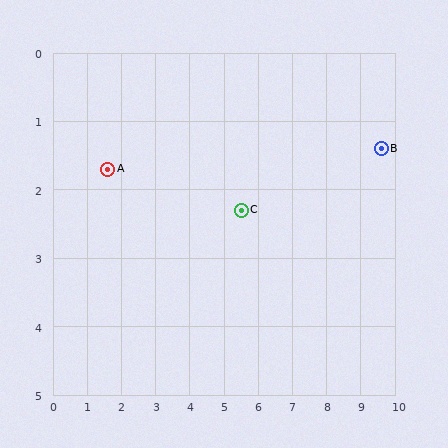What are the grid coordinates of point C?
Point C is at approximately (5.5, 2.3).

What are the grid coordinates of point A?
Point A is at approximately (1.6, 1.7).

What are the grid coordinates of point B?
Point B is at approximately (9.6, 1.4).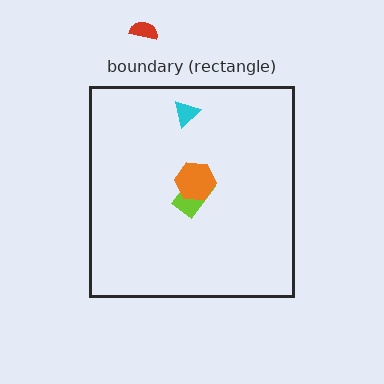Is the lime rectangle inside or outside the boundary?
Inside.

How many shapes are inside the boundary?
3 inside, 1 outside.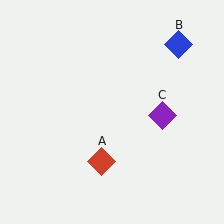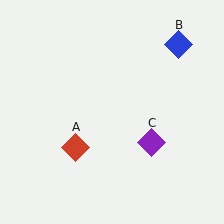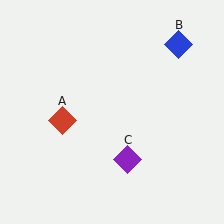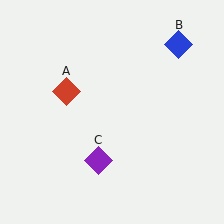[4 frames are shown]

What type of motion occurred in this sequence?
The red diamond (object A), purple diamond (object C) rotated clockwise around the center of the scene.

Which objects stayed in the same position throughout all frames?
Blue diamond (object B) remained stationary.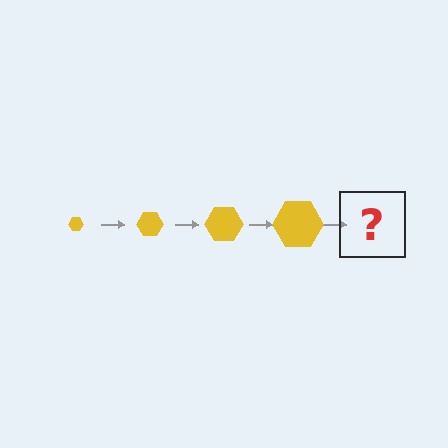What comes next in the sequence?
The next element should be a yellow hexagon, larger than the previous one.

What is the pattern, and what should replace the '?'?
The pattern is that the hexagon gets progressively larger each step. The '?' should be a yellow hexagon, larger than the previous one.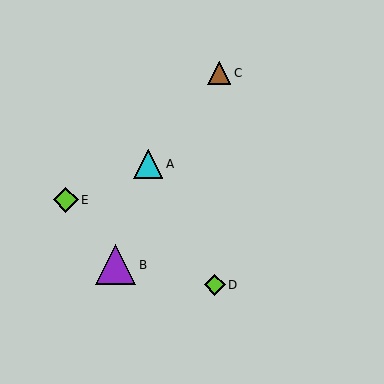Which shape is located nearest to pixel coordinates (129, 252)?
The purple triangle (labeled B) at (116, 265) is nearest to that location.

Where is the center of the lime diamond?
The center of the lime diamond is at (215, 285).